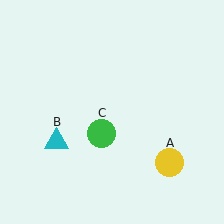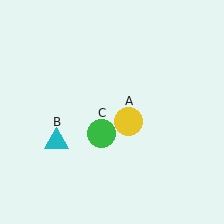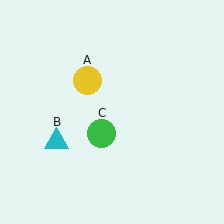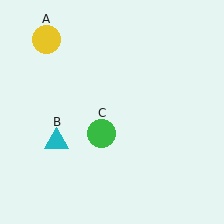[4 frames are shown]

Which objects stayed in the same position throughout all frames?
Cyan triangle (object B) and green circle (object C) remained stationary.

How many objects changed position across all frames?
1 object changed position: yellow circle (object A).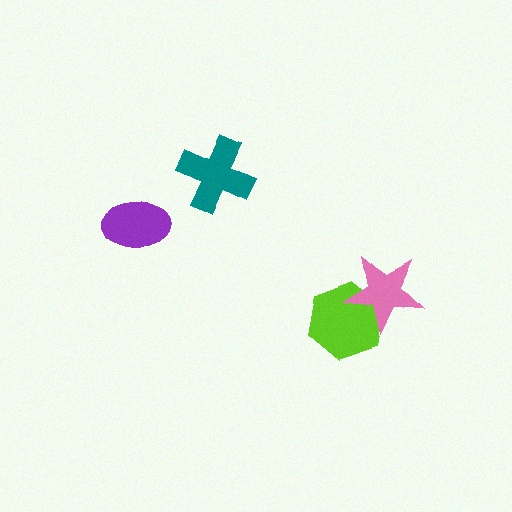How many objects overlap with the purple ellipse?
0 objects overlap with the purple ellipse.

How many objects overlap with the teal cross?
0 objects overlap with the teal cross.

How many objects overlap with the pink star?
1 object overlaps with the pink star.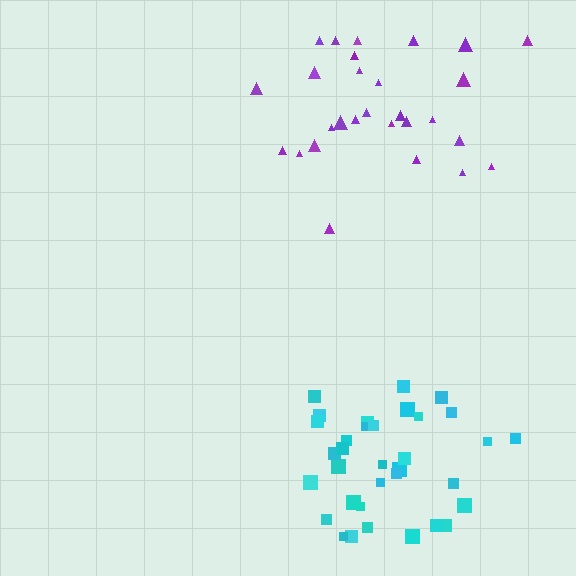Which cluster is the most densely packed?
Cyan.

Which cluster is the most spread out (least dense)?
Purple.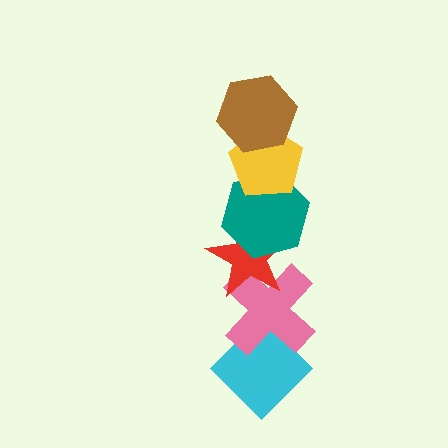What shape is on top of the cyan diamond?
The pink cross is on top of the cyan diamond.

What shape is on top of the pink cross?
The red star is on top of the pink cross.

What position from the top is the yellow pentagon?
The yellow pentagon is 2nd from the top.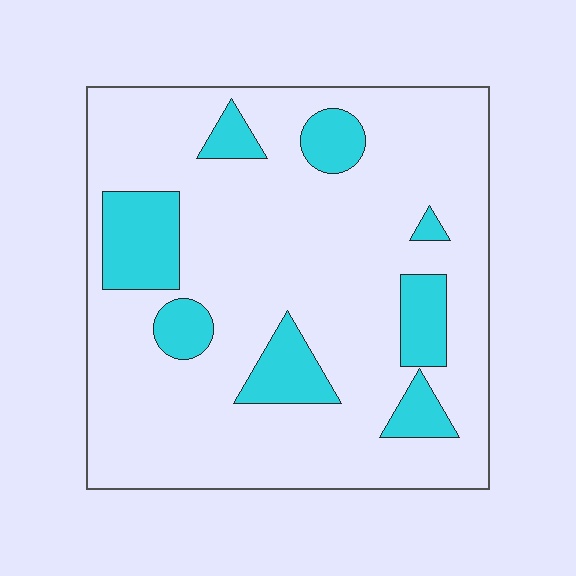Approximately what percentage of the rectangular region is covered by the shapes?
Approximately 20%.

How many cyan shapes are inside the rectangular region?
8.